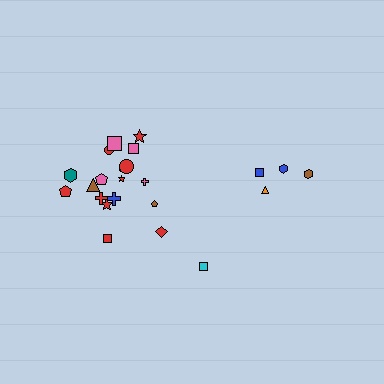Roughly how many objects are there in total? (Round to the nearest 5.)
Roughly 25 objects in total.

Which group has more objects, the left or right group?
The left group.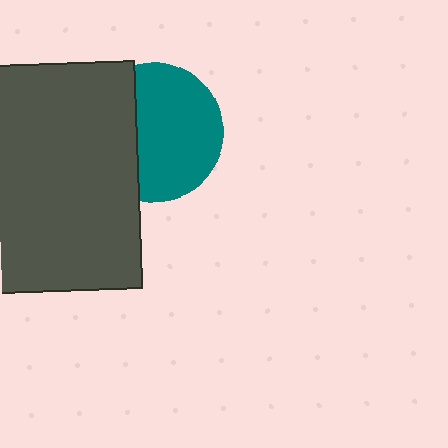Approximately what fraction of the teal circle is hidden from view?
Roughly 35% of the teal circle is hidden behind the dark gray rectangle.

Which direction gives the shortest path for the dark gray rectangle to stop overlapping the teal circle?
Moving left gives the shortest separation.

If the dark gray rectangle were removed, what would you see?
You would see the complete teal circle.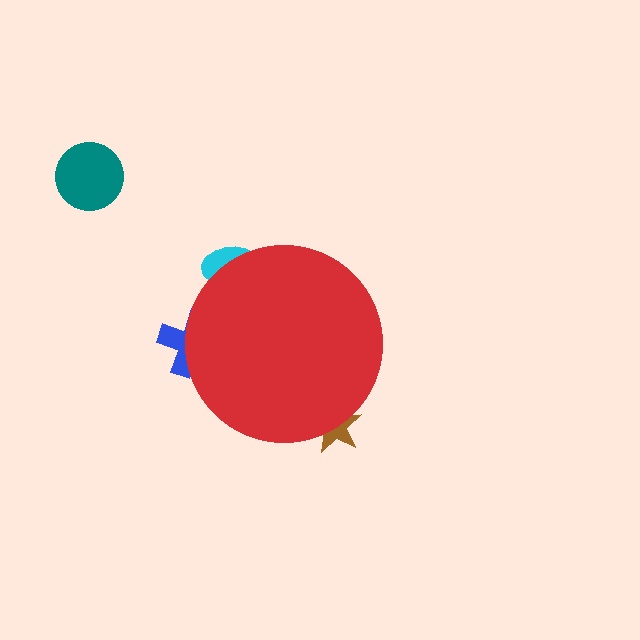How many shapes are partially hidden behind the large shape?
3 shapes are partially hidden.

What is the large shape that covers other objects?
A red circle.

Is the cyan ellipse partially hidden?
Yes, the cyan ellipse is partially hidden behind the red circle.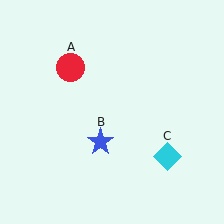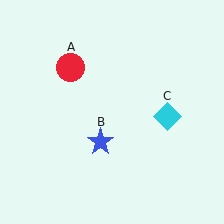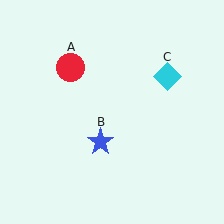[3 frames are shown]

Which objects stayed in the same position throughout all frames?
Red circle (object A) and blue star (object B) remained stationary.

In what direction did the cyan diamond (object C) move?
The cyan diamond (object C) moved up.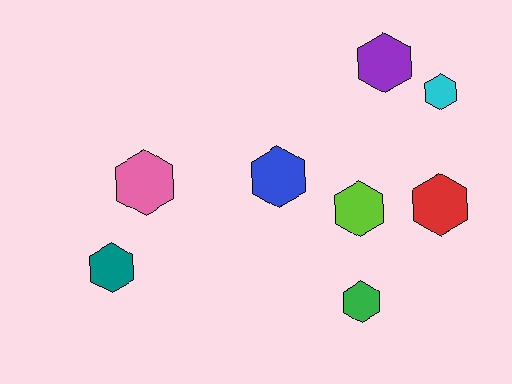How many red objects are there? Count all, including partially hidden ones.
There is 1 red object.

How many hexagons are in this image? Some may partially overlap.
There are 8 hexagons.